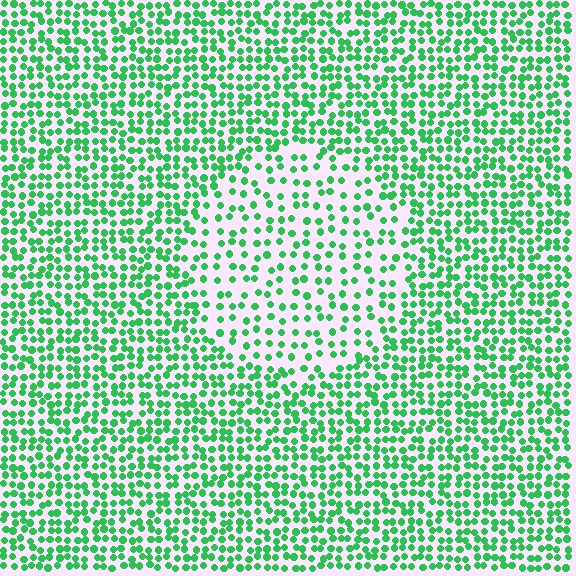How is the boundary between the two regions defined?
The boundary is defined by a change in element density (approximately 1.9x ratio). All elements are the same color, size, and shape.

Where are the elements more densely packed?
The elements are more densely packed outside the circle boundary.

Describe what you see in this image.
The image contains small green elements arranged at two different densities. A circle-shaped region is visible where the elements are less densely packed than the surrounding area.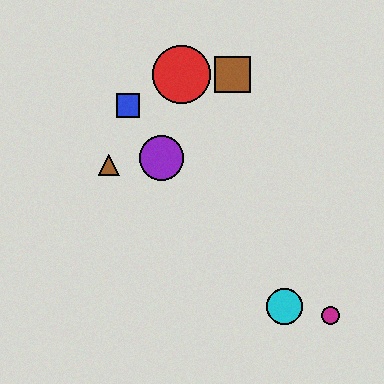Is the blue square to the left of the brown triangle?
No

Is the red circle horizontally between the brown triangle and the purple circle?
No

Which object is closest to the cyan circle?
The magenta circle is closest to the cyan circle.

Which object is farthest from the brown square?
The magenta circle is farthest from the brown square.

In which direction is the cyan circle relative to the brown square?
The cyan circle is below the brown square.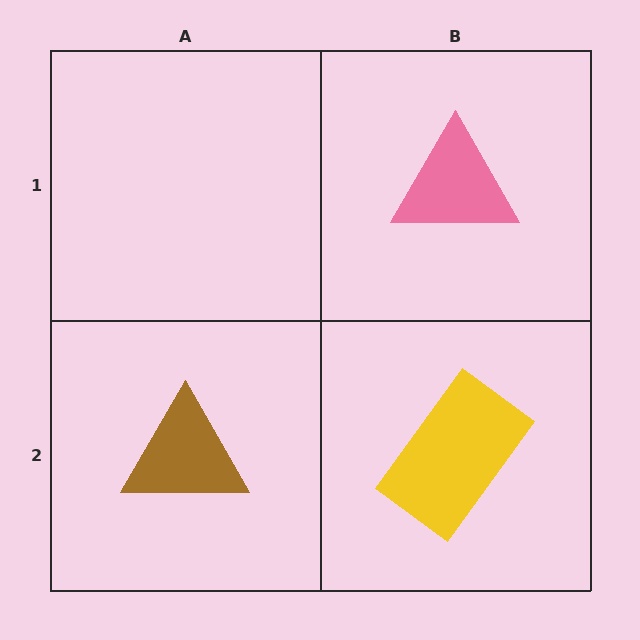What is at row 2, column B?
A yellow rectangle.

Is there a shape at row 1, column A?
No, that cell is empty.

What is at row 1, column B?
A pink triangle.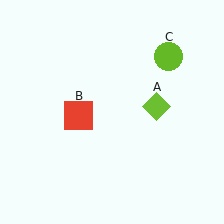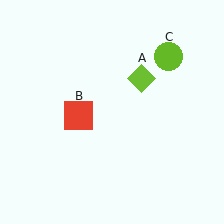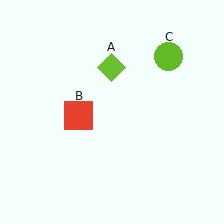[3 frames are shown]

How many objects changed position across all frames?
1 object changed position: lime diamond (object A).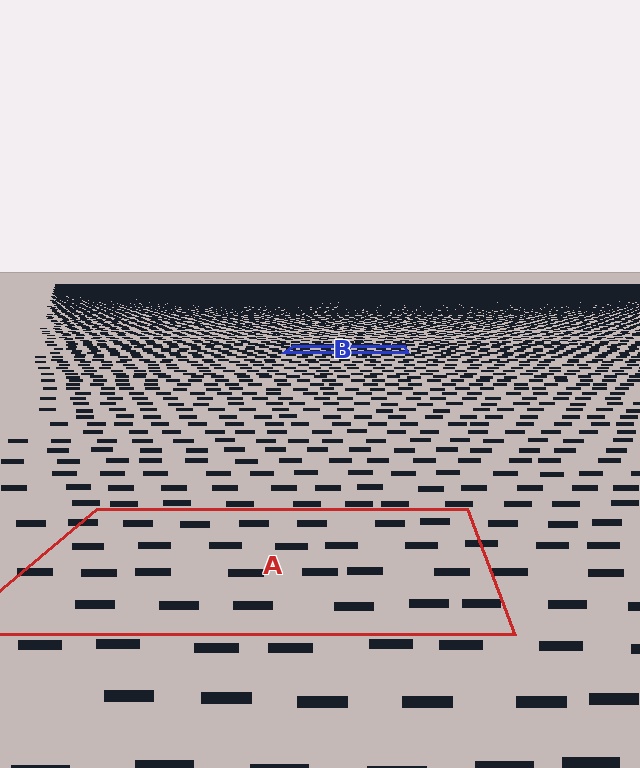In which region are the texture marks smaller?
The texture marks are smaller in region B, because it is farther away.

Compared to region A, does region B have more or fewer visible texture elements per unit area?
Region B has more texture elements per unit area — they are packed more densely because it is farther away.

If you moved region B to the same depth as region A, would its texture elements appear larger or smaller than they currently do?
They would appear larger. At a closer depth, the same texture elements are projected at a bigger on-screen size.